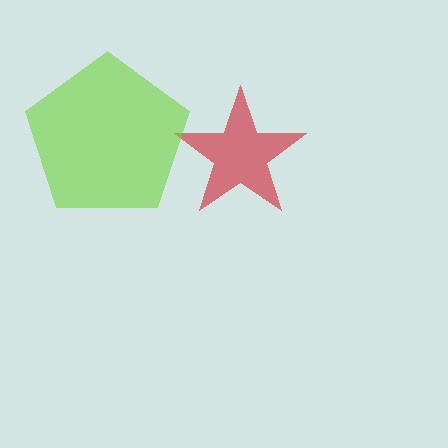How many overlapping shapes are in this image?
There are 2 overlapping shapes in the image.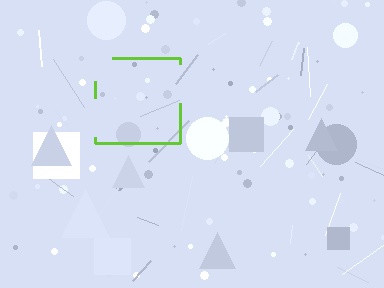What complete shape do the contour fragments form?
The contour fragments form a square.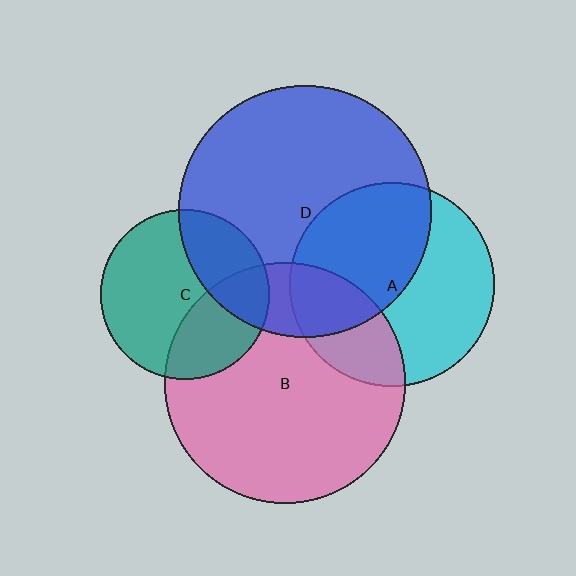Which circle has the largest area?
Circle D (blue).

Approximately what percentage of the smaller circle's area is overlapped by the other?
Approximately 35%.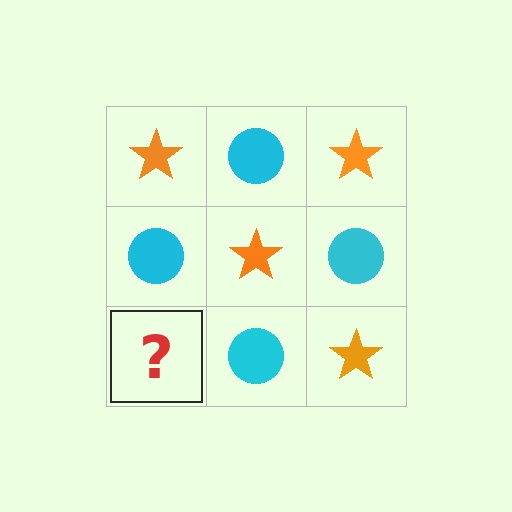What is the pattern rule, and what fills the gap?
The rule is that it alternates orange star and cyan circle in a checkerboard pattern. The gap should be filled with an orange star.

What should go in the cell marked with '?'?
The missing cell should contain an orange star.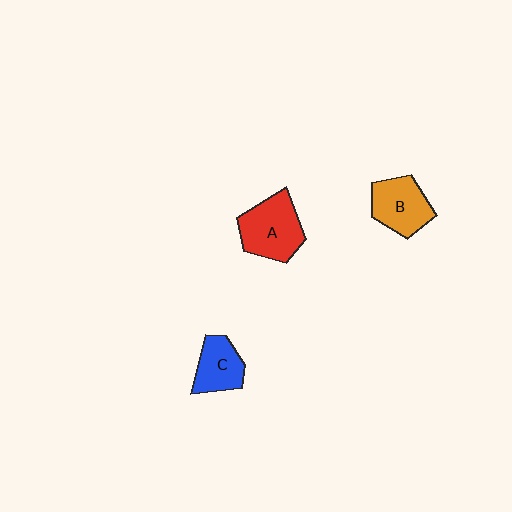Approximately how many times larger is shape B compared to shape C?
Approximately 1.2 times.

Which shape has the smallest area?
Shape C (blue).